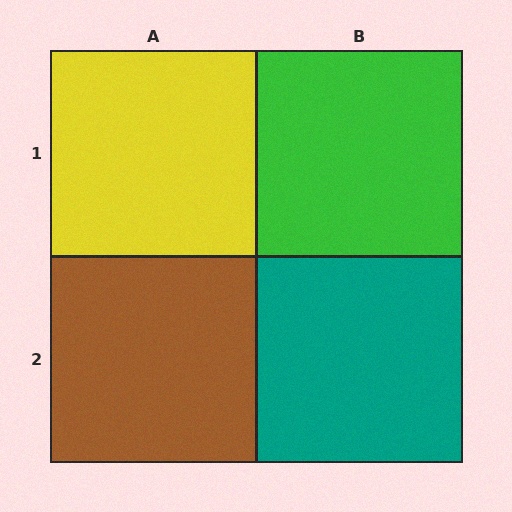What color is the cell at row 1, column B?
Green.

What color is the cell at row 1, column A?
Yellow.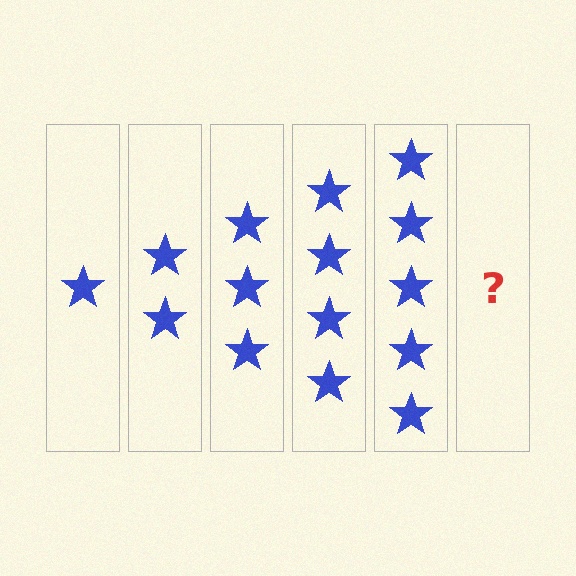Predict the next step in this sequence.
The next step is 6 stars.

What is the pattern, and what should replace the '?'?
The pattern is that each step adds one more star. The '?' should be 6 stars.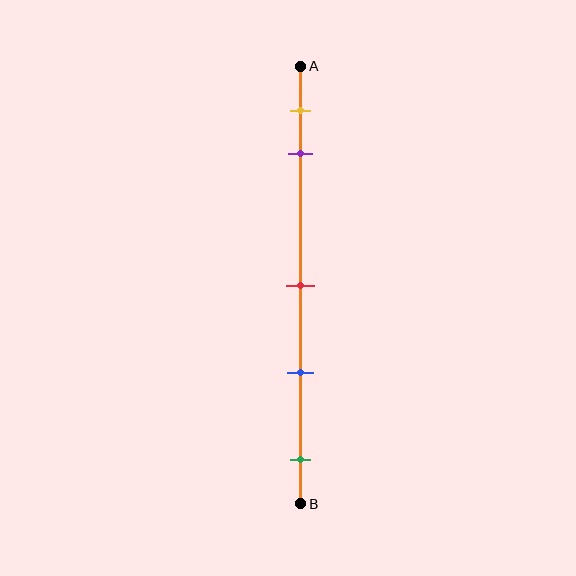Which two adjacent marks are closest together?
The yellow and purple marks are the closest adjacent pair.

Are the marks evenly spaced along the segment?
No, the marks are not evenly spaced.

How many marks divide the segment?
There are 5 marks dividing the segment.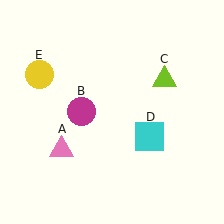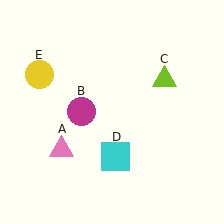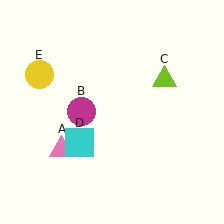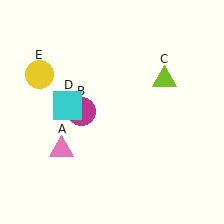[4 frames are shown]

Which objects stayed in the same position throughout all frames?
Pink triangle (object A) and magenta circle (object B) and lime triangle (object C) and yellow circle (object E) remained stationary.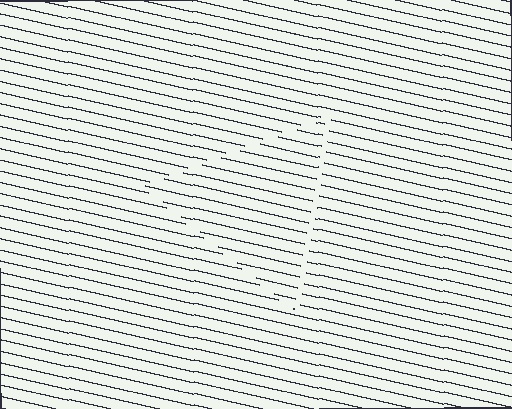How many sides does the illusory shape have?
3 sides — the line-ends trace a triangle.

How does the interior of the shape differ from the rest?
The interior of the shape contains the same grating, shifted by half a period — the contour is defined by the phase discontinuity where line-ends from the inner and outer gratings abut.